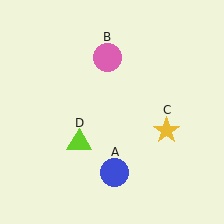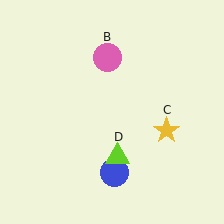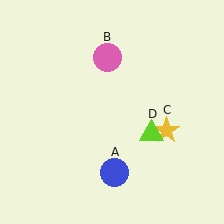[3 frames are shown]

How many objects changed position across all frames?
1 object changed position: lime triangle (object D).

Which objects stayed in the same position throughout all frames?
Blue circle (object A) and pink circle (object B) and yellow star (object C) remained stationary.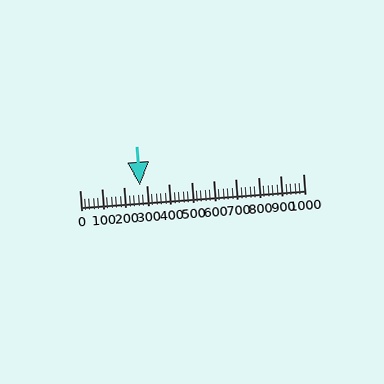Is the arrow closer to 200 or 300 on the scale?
The arrow is closer to 300.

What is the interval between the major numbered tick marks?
The major tick marks are spaced 100 units apart.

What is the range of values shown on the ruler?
The ruler shows values from 0 to 1000.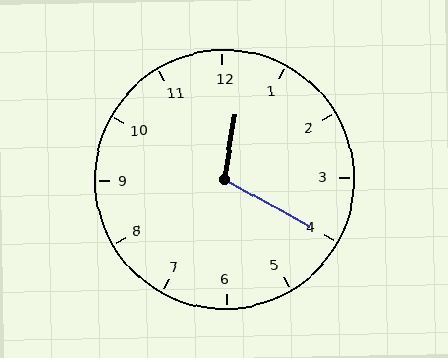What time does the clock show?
12:20.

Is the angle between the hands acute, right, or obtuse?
It is obtuse.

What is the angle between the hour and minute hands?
Approximately 110 degrees.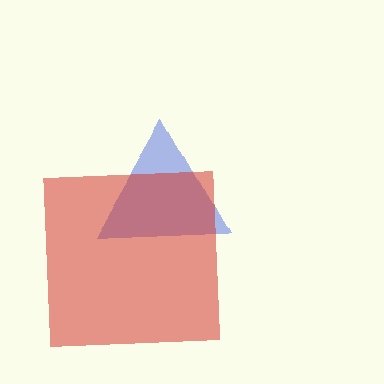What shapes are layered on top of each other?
The layered shapes are: a blue triangle, a red square.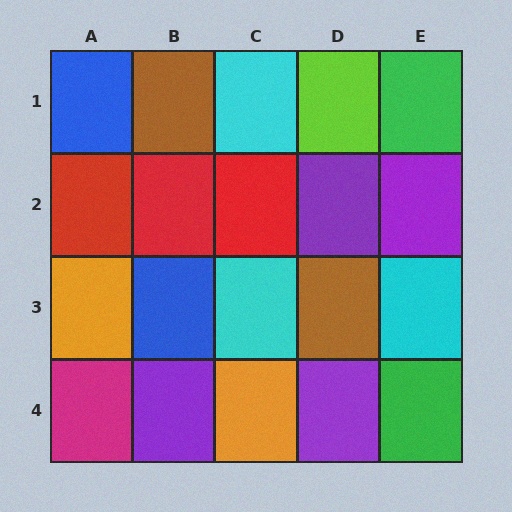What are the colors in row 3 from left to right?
Orange, blue, cyan, brown, cyan.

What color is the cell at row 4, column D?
Purple.